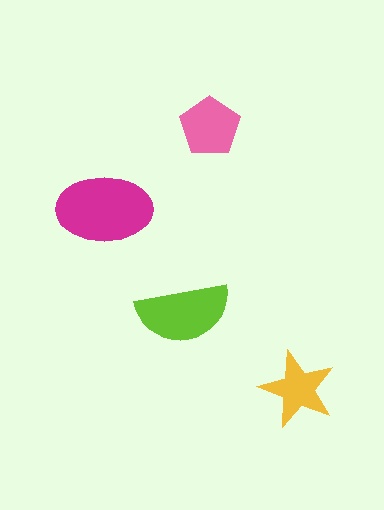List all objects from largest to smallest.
The magenta ellipse, the lime semicircle, the pink pentagon, the yellow star.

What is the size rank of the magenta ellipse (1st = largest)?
1st.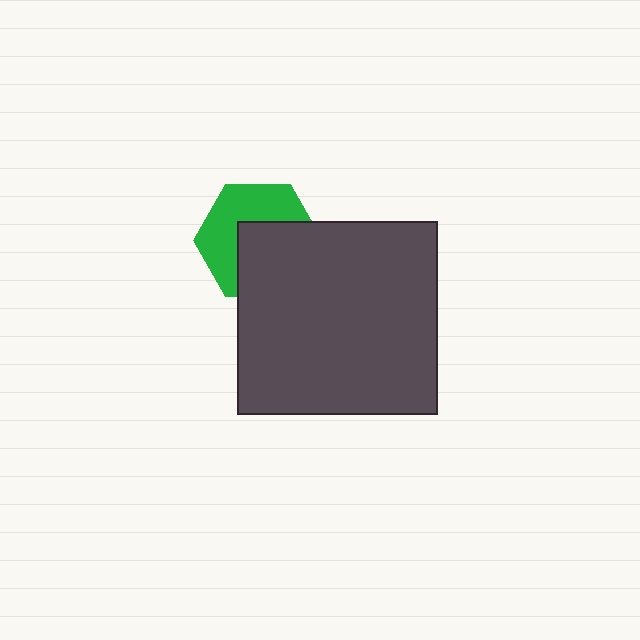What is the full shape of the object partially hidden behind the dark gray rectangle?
The partially hidden object is a green hexagon.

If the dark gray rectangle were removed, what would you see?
You would see the complete green hexagon.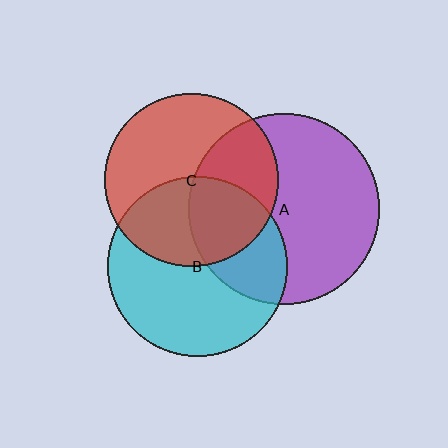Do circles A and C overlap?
Yes.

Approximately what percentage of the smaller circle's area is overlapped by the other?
Approximately 40%.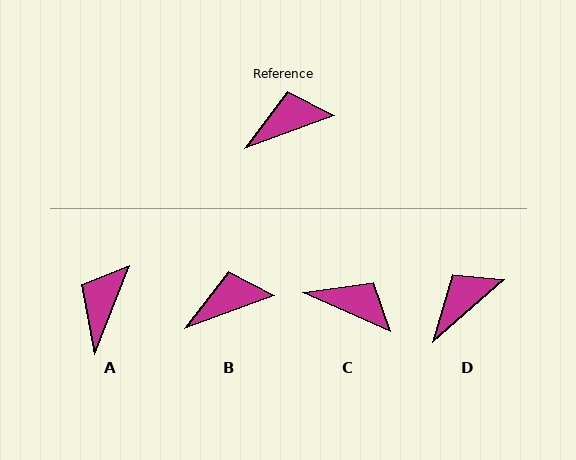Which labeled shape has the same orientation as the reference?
B.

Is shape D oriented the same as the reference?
No, it is off by about 22 degrees.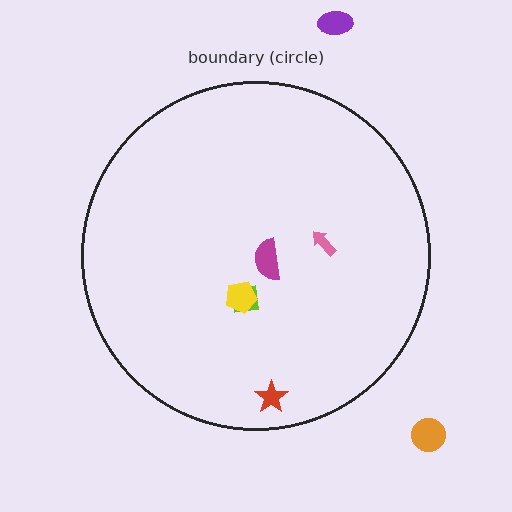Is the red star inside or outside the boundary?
Inside.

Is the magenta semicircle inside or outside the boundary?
Inside.